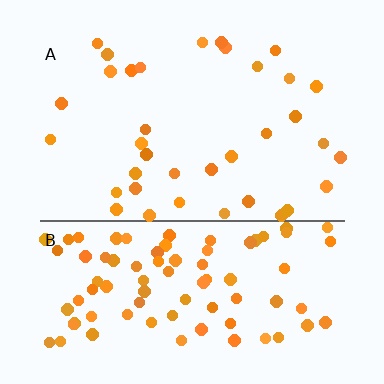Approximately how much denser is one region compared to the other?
Approximately 2.6× — region B over region A.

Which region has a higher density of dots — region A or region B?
B (the bottom).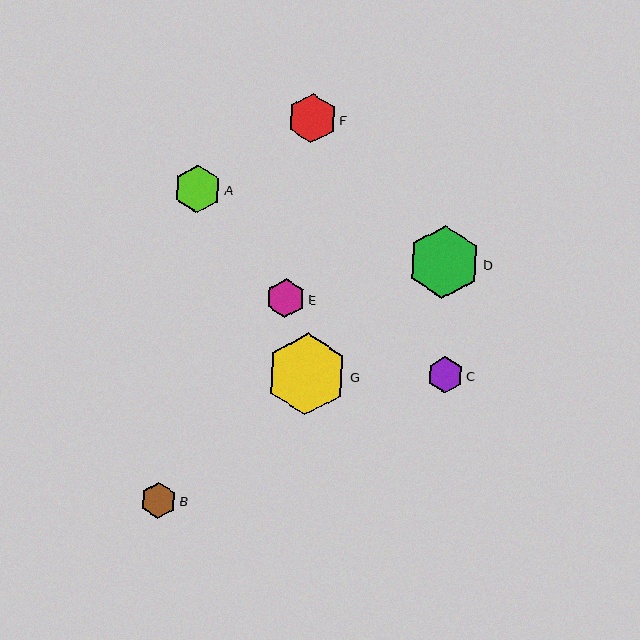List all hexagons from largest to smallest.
From largest to smallest: G, D, F, A, E, C, B.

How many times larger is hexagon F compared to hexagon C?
Hexagon F is approximately 1.3 times the size of hexagon C.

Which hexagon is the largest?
Hexagon G is the largest with a size of approximately 82 pixels.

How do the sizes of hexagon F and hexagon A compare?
Hexagon F and hexagon A are approximately the same size.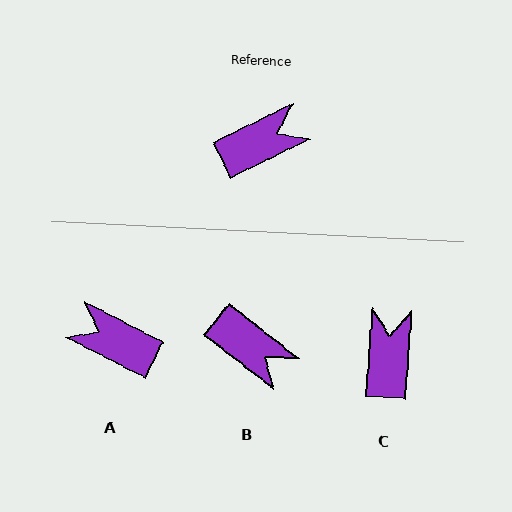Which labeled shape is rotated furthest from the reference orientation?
A, about 127 degrees away.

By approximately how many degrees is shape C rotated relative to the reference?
Approximately 60 degrees counter-clockwise.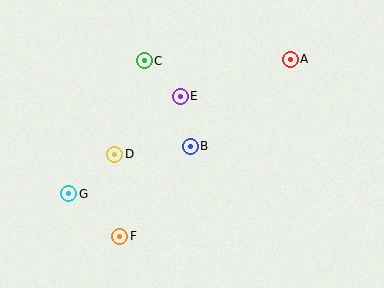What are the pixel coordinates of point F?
Point F is at (120, 236).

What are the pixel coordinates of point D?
Point D is at (115, 154).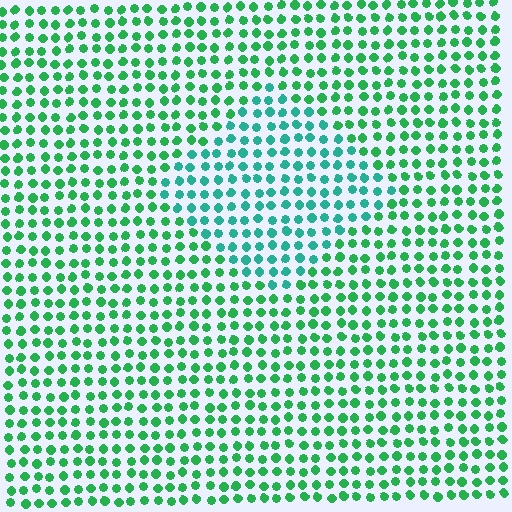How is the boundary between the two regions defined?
The boundary is defined purely by a slight shift in hue (about 31 degrees). Spacing, size, and orientation are identical on both sides.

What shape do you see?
I see a diamond.